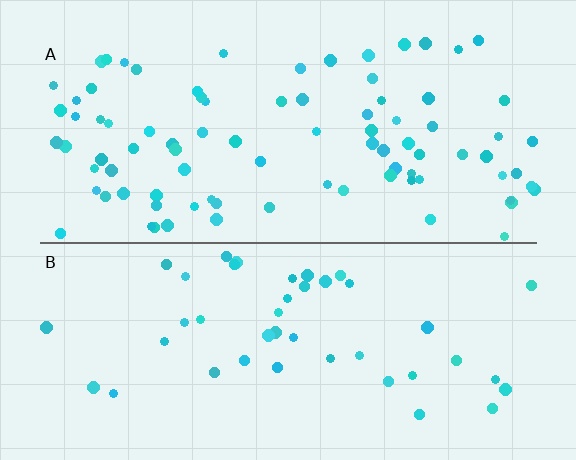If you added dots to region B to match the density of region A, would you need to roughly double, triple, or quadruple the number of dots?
Approximately double.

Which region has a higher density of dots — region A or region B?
A (the top).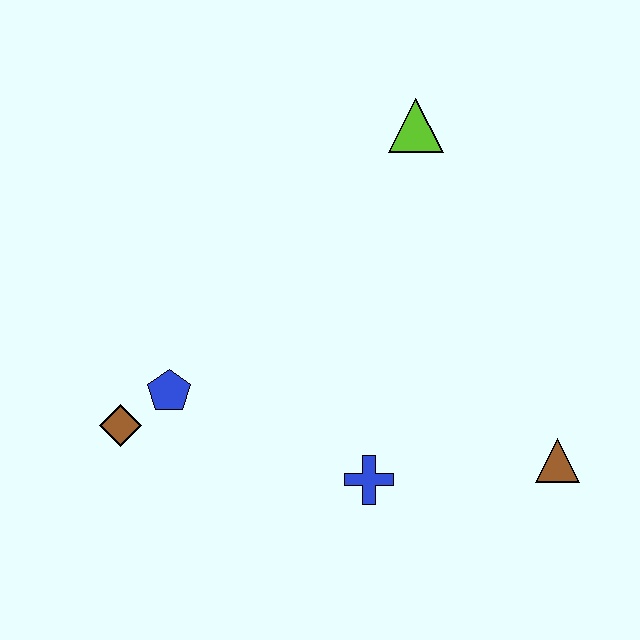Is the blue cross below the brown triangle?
Yes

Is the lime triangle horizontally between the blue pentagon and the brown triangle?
Yes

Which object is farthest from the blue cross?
The lime triangle is farthest from the blue cross.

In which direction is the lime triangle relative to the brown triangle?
The lime triangle is above the brown triangle.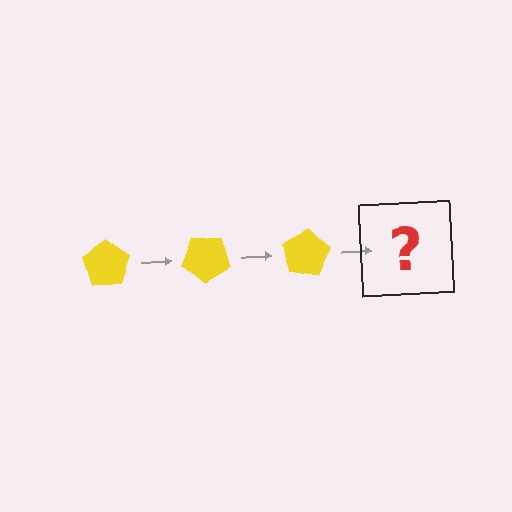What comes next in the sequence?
The next element should be a yellow pentagon rotated 120 degrees.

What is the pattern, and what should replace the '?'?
The pattern is that the pentagon rotates 40 degrees each step. The '?' should be a yellow pentagon rotated 120 degrees.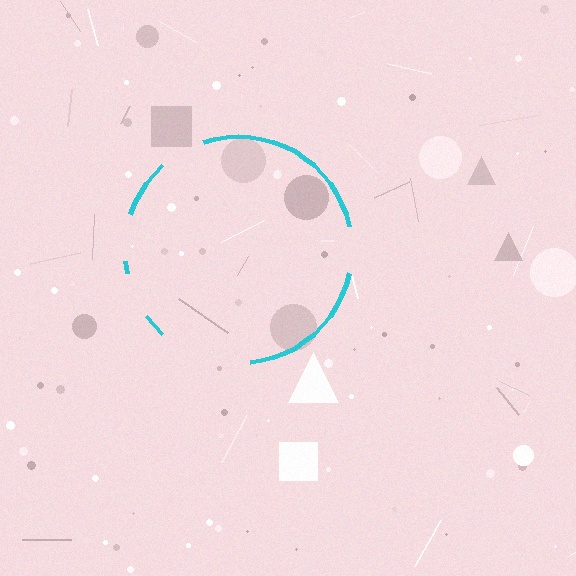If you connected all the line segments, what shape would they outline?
They would outline a circle.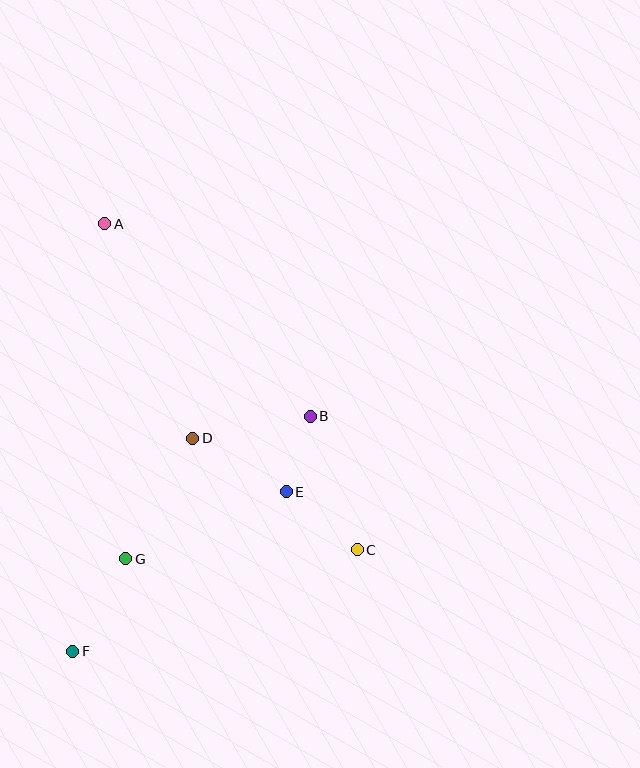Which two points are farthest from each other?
Points A and F are farthest from each other.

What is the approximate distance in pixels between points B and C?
The distance between B and C is approximately 141 pixels.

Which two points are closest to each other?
Points B and E are closest to each other.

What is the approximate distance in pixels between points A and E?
The distance between A and E is approximately 323 pixels.